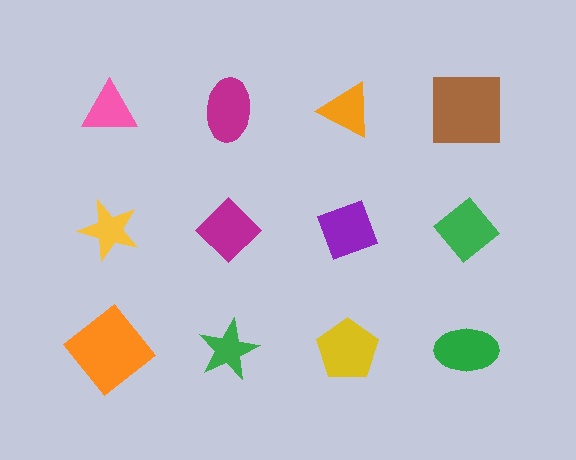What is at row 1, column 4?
A brown square.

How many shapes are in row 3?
4 shapes.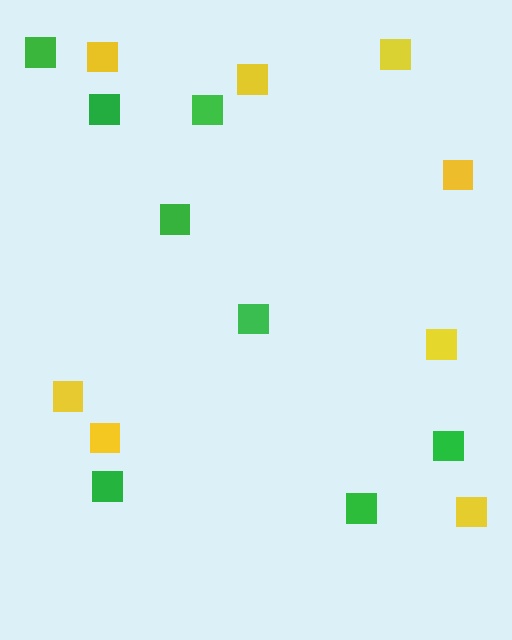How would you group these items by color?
There are 2 groups: one group of yellow squares (8) and one group of green squares (8).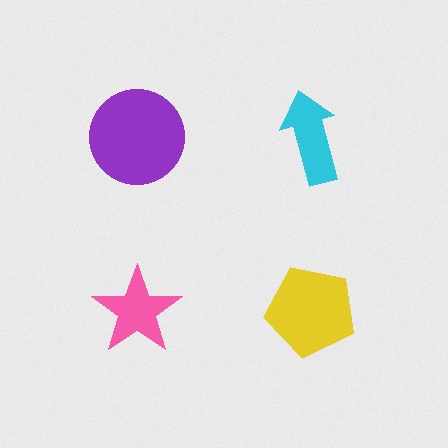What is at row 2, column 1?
A pink star.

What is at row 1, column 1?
A purple circle.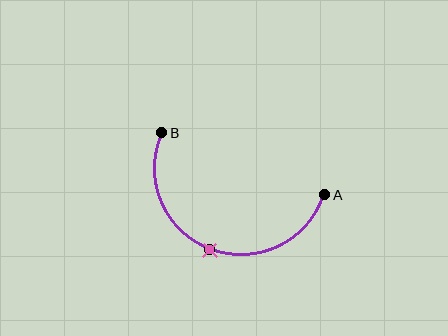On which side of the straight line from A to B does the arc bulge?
The arc bulges below the straight line connecting A and B.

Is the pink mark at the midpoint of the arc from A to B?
Yes. The pink mark lies on the arc at equal arc-length from both A and B — it is the arc midpoint.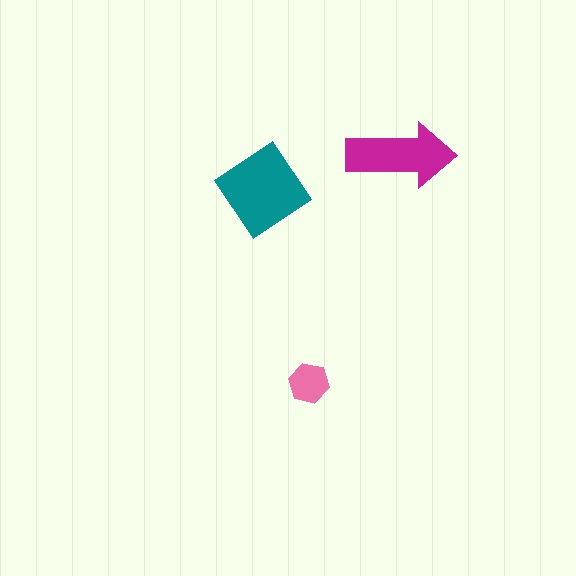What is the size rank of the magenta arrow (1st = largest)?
2nd.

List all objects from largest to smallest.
The teal diamond, the magenta arrow, the pink hexagon.